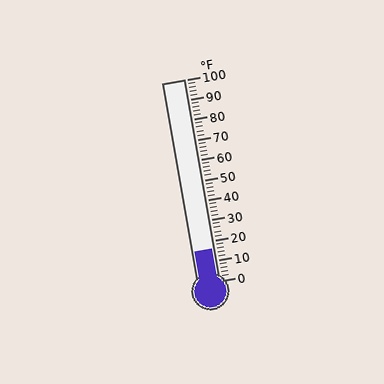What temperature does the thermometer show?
The thermometer shows approximately 16°F.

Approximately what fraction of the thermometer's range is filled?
The thermometer is filled to approximately 15% of its range.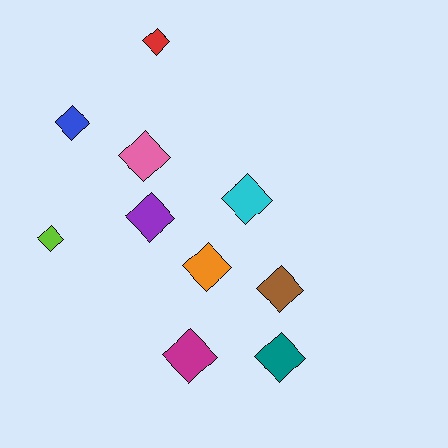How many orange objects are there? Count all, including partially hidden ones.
There is 1 orange object.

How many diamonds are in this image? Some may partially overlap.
There are 10 diamonds.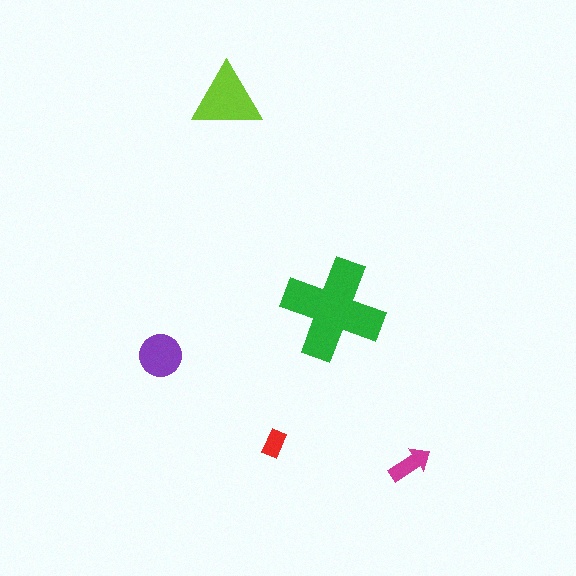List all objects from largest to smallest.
The green cross, the lime triangle, the purple circle, the magenta arrow, the red rectangle.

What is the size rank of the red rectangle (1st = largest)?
5th.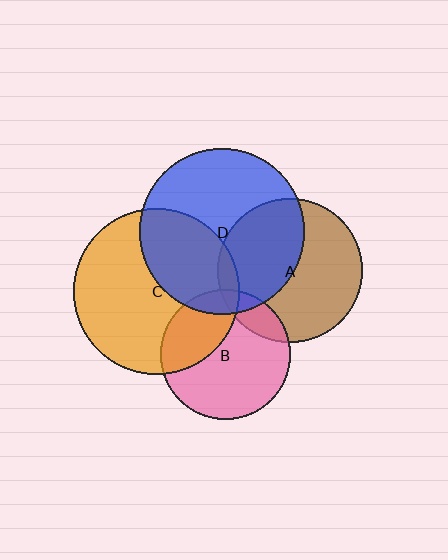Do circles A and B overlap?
Yes.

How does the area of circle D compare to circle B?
Approximately 1.6 times.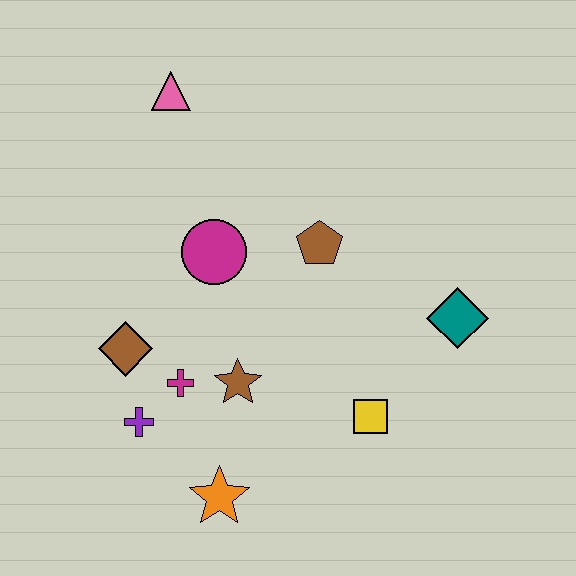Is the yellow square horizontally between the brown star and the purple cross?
No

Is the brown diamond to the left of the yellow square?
Yes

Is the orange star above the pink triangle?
No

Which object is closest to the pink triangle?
The magenta circle is closest to the pink triangle.